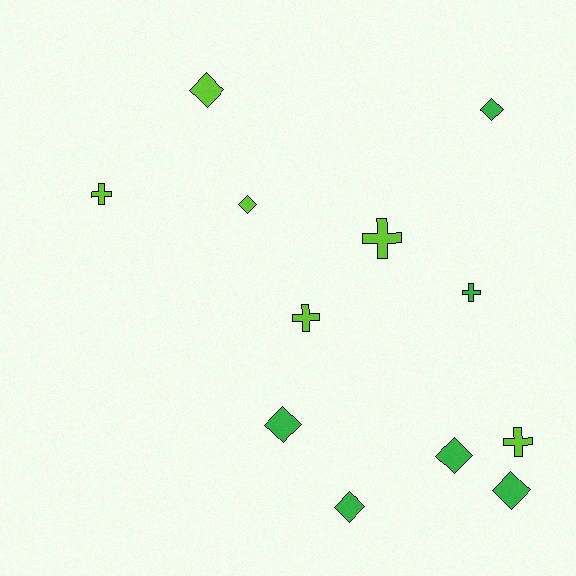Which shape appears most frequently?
Diamond, with 7 objects.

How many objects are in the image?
There are 12 objects.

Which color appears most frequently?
Lime, with 6 objects.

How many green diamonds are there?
There are 5 green diamonds.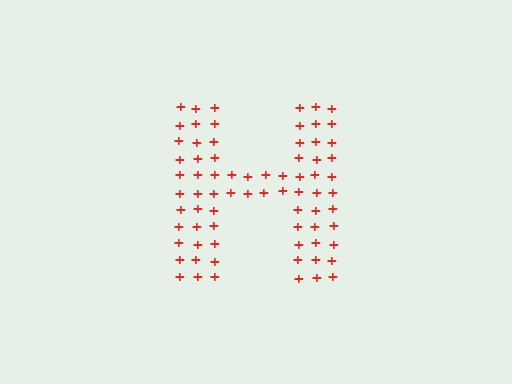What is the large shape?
The large shape is the letter H.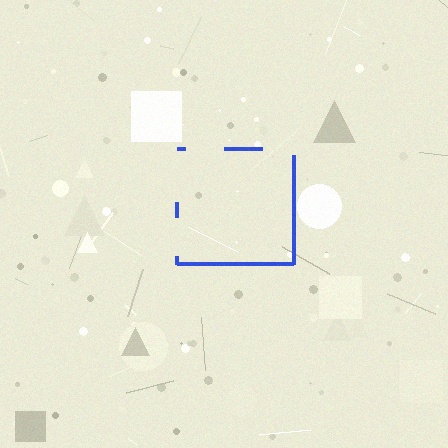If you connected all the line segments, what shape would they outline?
They would outline a square.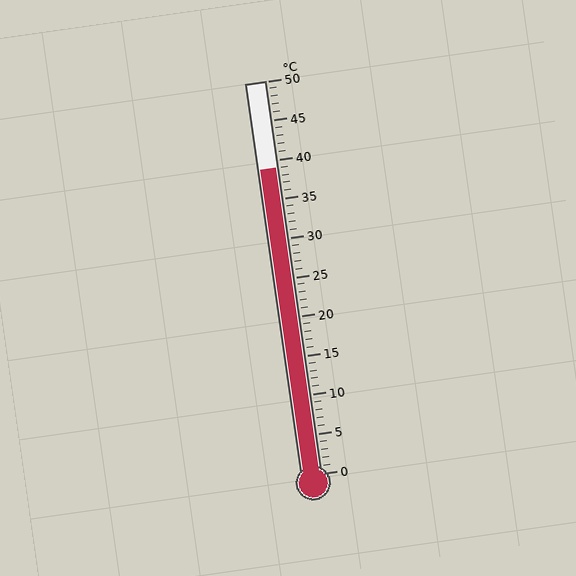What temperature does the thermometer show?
The thermometer shows approximately 39°C.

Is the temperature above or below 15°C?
The temperature is above 15°C.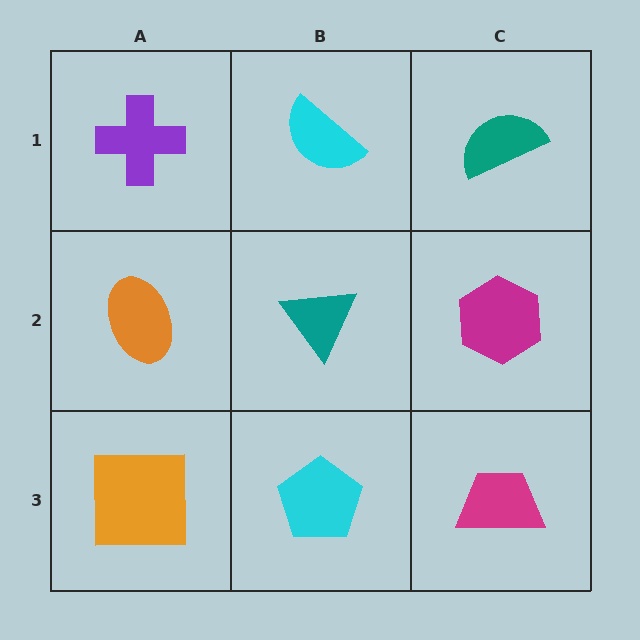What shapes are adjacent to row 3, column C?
A magenta hexagon (row 2, column C), a cyan pentagon (row 3, column B).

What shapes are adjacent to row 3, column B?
A teal triangle (row 2, column B), an orange square (row 3, column A), a magenta trapezoid (row 3, column C).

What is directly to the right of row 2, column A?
A teal triangle.